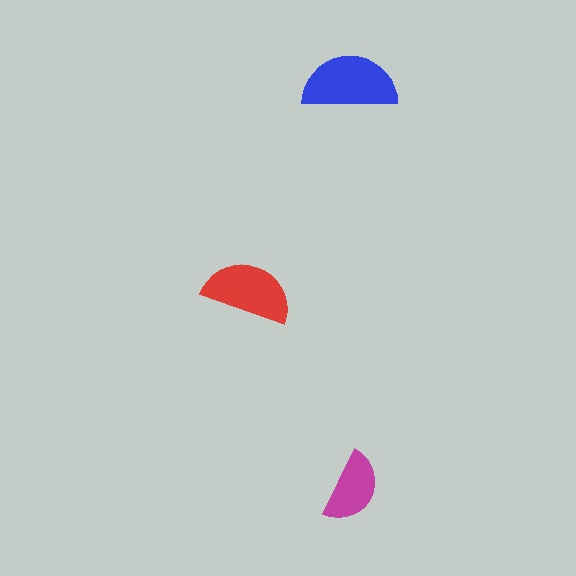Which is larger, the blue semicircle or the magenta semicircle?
The blue one.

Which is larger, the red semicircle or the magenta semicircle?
The red one.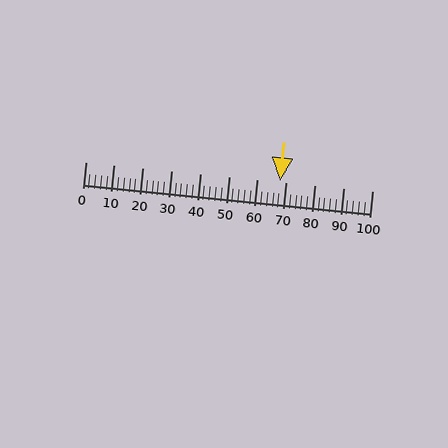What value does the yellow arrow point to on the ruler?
The yellow arrow points to approximately 68.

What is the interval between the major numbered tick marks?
The major tick marks are spaced 10 units apart.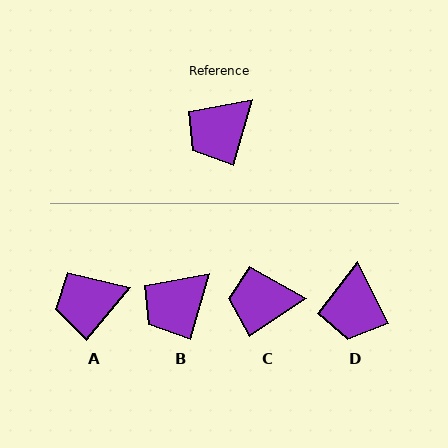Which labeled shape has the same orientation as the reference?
B.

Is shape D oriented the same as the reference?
No, it is off by about 42 degrees.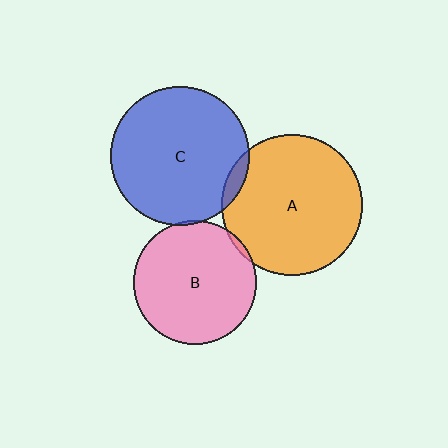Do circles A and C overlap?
Yes.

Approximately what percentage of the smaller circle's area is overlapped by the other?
Approximately 5%.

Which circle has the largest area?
Circle A (orange).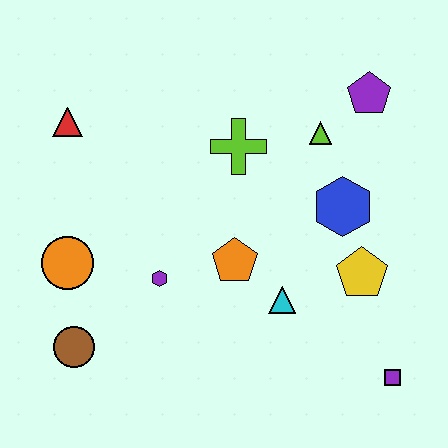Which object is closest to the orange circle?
The brown circle is closest to the orange circle.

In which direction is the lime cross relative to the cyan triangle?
The lime cross is above the cyan triangle.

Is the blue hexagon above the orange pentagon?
Yes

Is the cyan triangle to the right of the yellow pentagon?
No